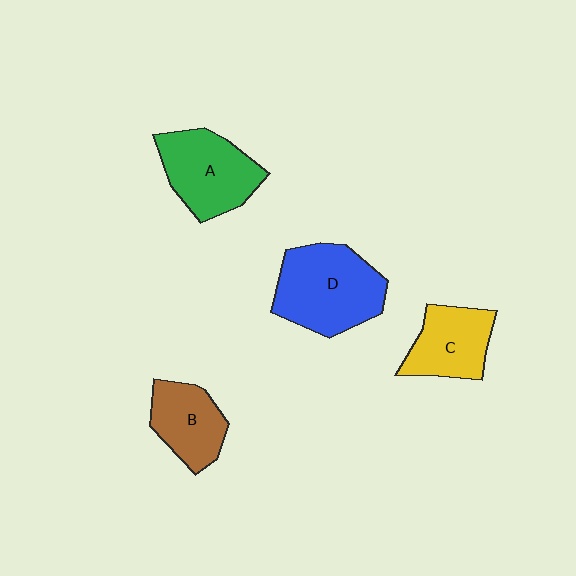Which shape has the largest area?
Shape D (blue).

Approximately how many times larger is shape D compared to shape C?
Approximately 1.5 times.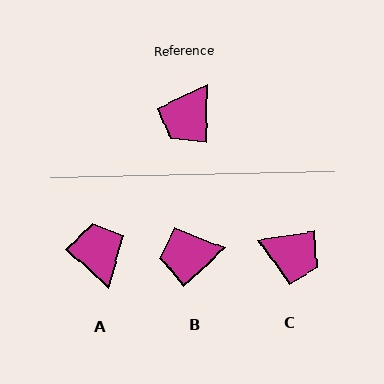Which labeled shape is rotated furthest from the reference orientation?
A, about 131 degrees away.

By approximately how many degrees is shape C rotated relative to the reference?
Approximately 101 degrees counter-clockwise.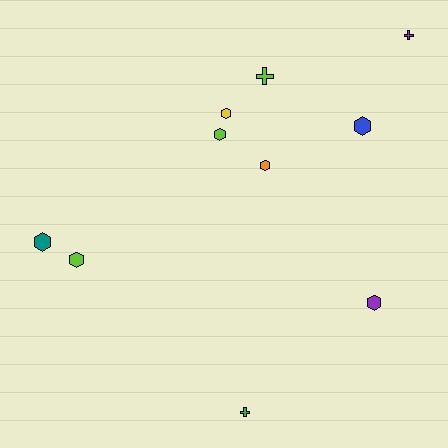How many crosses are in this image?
There are 3 crosses.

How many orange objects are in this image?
There is 1 orange object.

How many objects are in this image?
There are 10 objects.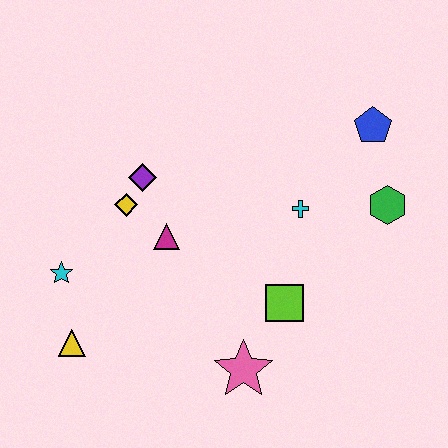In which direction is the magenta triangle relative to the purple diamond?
The magenta triangle is below the purple diamond.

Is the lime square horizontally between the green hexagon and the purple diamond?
Yes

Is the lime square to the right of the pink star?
Yes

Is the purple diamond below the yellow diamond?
No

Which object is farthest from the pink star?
The blue pentagon is farthest from the pink star.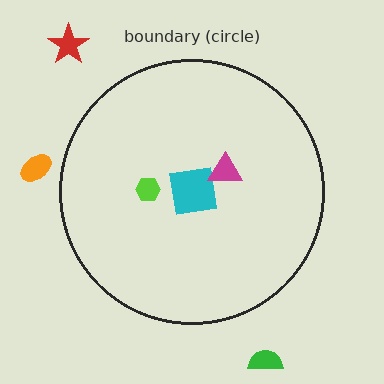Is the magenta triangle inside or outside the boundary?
Inside.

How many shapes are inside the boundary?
3 inside, 3 outside.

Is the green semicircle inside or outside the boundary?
Outside.